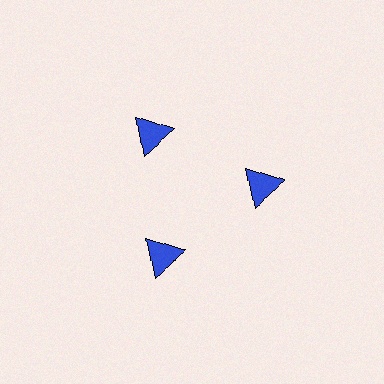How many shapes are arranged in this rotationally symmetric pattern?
There are 3 shapes, arranged in 3 groups of 1.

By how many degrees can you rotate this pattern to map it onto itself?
The pattern maps onto itself every 120 degrees of rotation.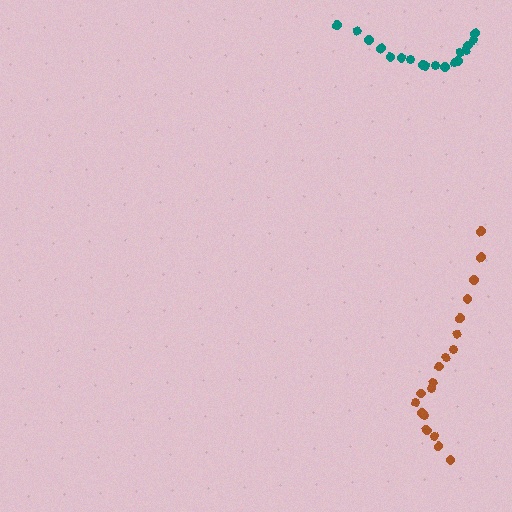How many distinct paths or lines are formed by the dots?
There are 2 distinct paths.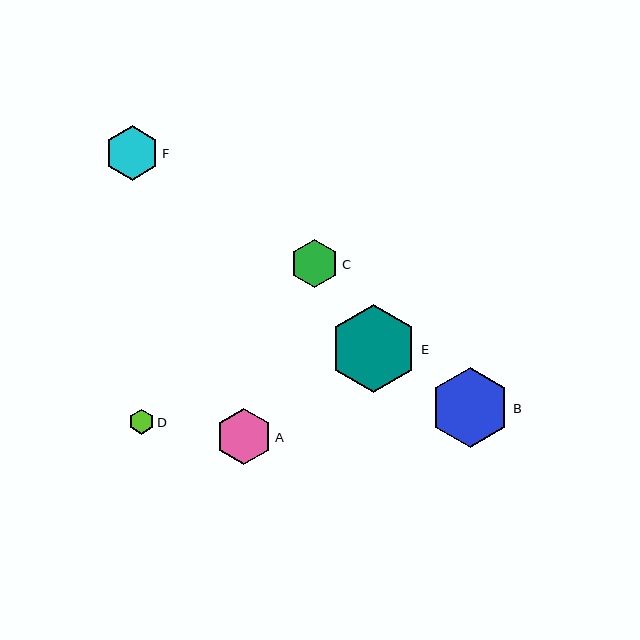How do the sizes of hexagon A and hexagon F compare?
Hexagon A and hexagon F are approximately the same size.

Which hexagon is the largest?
Hexagon E is the largest with a size of approximately 88 pixels.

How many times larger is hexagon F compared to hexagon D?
Hexagon F is approximately 2.2 times the size of hexagon D.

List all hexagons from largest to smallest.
From largest to smallest: E, B, A, F, C, D.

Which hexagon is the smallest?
Hexagon D is the smallest with a size of approximately 25 pixels.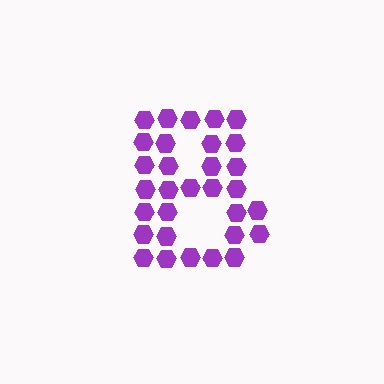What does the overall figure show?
The overall figure shows the letter B.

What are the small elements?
The small elements are hexagons.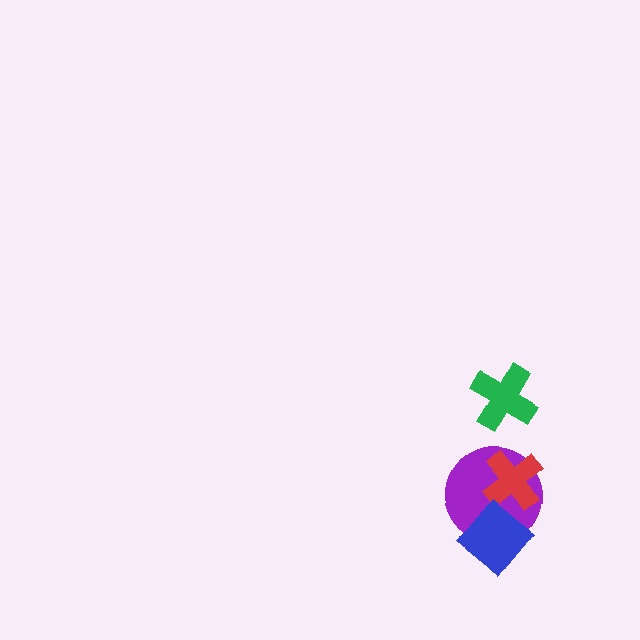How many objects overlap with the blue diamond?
1 object overlaps with the blue diamond.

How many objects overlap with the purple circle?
2 objects overlap with the purple circle.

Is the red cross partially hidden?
No, no other shape covers it.